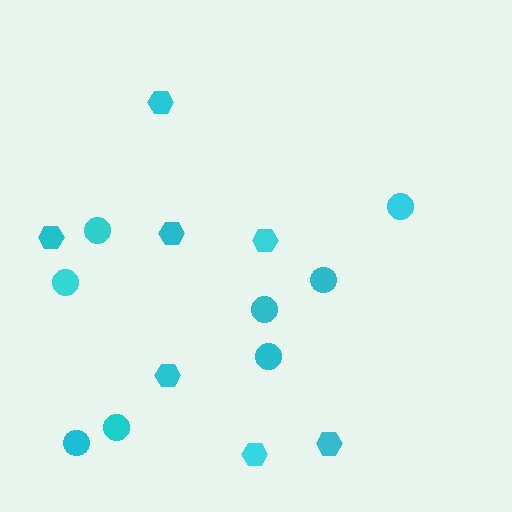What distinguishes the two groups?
There are 2 groups: one group of hexagons (7) and one group of circles (8).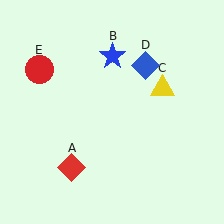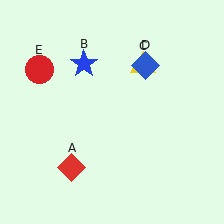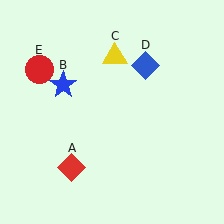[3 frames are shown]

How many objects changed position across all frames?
2 objects changed position: blue star (object B), yellow triangle (object C).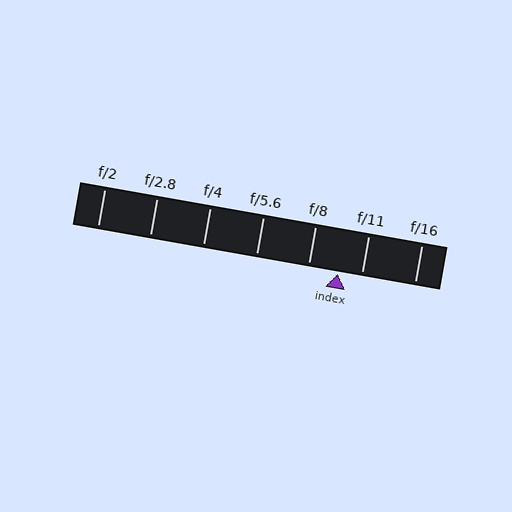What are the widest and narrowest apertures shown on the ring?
The widest aperture shown is f/2 and the narrowest is f/16.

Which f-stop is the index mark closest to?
The index mark is closest to f/11.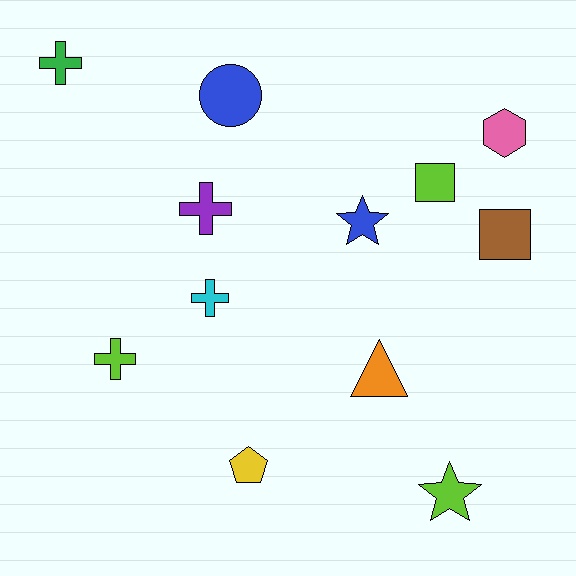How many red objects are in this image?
There are no red objects.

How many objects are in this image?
There are 12 objects.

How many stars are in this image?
There are 2 stars.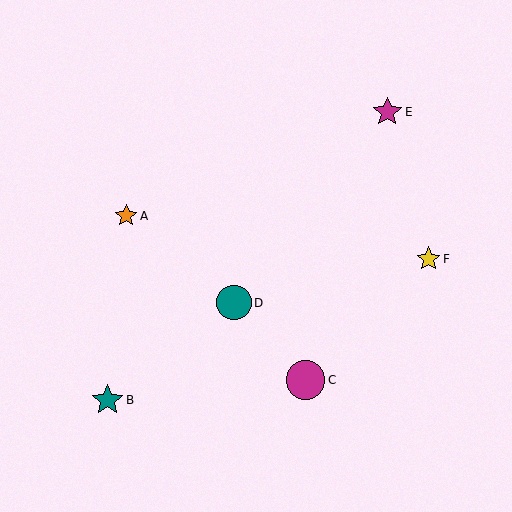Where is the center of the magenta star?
The center of the magenta star is at (387, 112).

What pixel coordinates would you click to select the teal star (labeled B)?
Click at (108, 400) to select the teal star B.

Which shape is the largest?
The magenta circle (labeled C) is the largest.